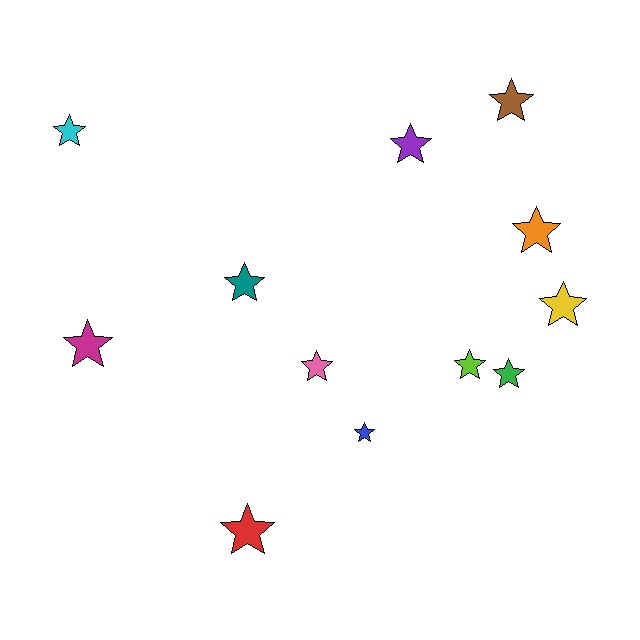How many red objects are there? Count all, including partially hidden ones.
There is 1 red object.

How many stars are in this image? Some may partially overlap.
There are 12 stars.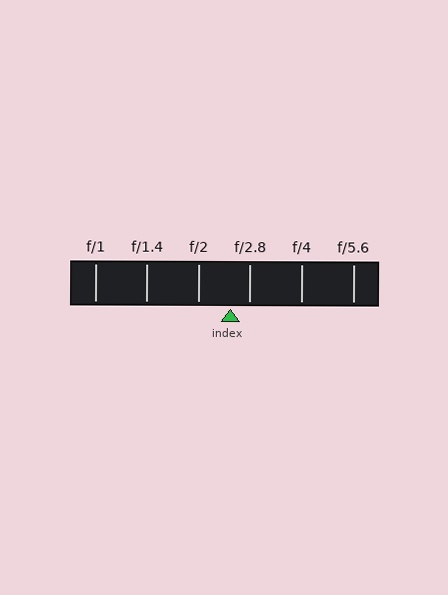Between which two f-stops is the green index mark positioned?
The index mark is between f/2 and f/2.8.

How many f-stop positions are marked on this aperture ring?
There are 6 f-stop positions marked.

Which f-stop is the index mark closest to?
The index mark is closest to f/2.8.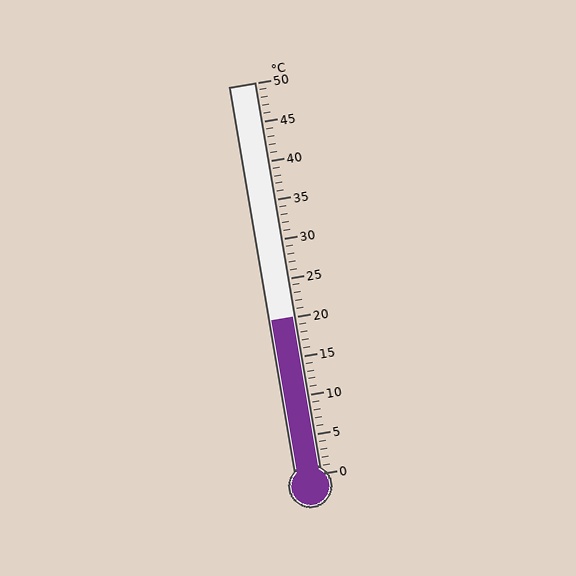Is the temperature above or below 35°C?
The temperature is below 35°C.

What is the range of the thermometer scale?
The thermometer scale ranges from 0°C to 50°C.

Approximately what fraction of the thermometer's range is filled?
The thermometer is filled to approximately 40% of its range.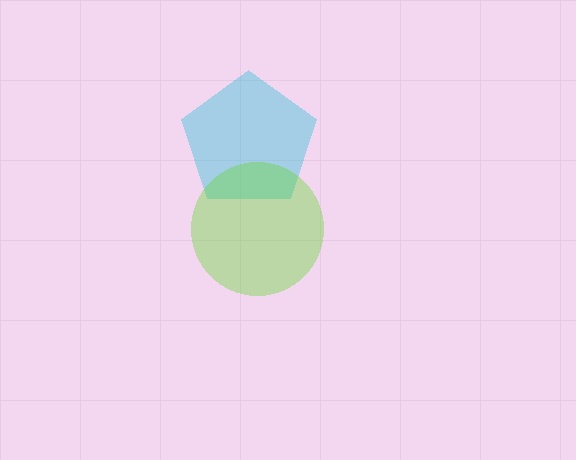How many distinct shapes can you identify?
There are 2 distinct shapes: a cyan pentagon, a lime circle.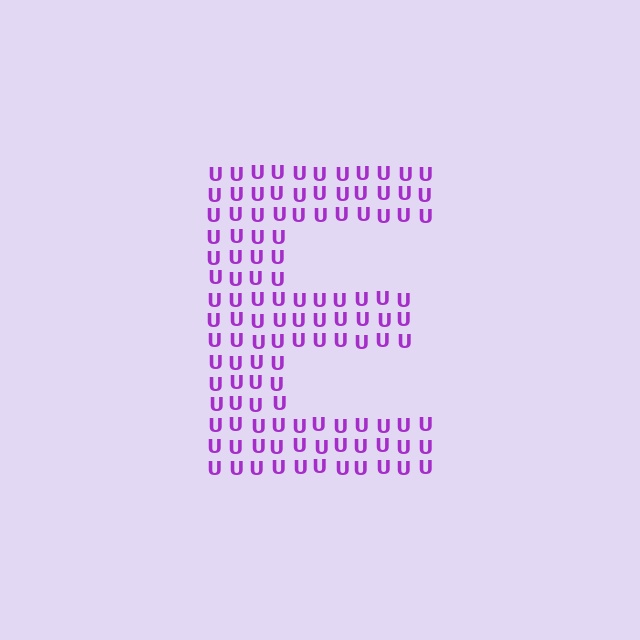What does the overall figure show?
The overall figure shows the letter E.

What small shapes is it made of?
It is made of small letter U's.